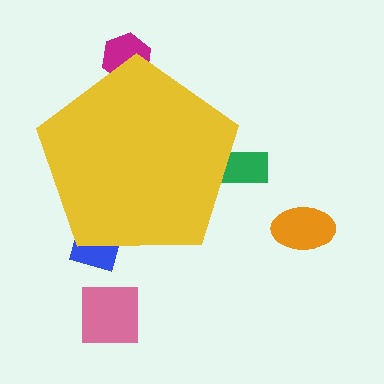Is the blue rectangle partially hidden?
Yes, the blue rectangle is partially hidden behind the yellow pentagon.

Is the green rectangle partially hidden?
Yes, the green rectangle is partially hidden behind the yellow pentagon.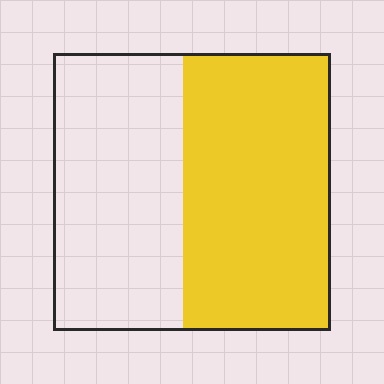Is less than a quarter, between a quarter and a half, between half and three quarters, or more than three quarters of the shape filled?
Between half and three quarters.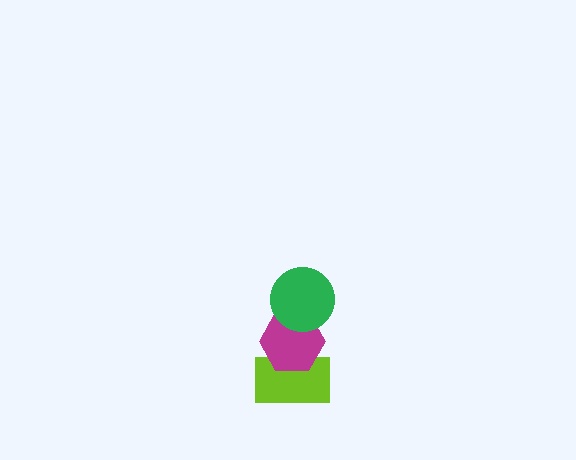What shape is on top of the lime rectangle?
The magenta hexagon is on top of the lime rectangle.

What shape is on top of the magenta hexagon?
The green circle is on top of the magenta hexagon.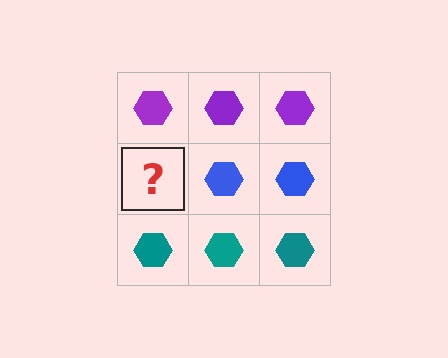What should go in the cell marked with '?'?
The missing cell should contain a blue hexagon.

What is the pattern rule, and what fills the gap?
The rule is that each row has a consistent color. The gap should be filled with a blue hexagon.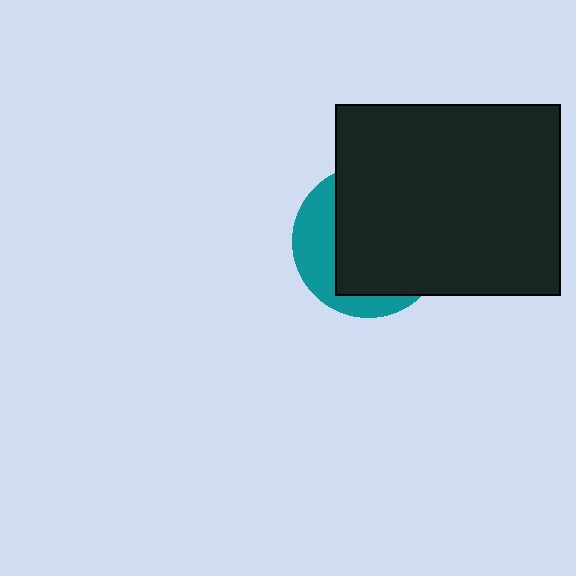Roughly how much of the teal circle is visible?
A small part of it is visible (roughly 32%).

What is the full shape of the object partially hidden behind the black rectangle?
The partially hidden object is a teal circle.